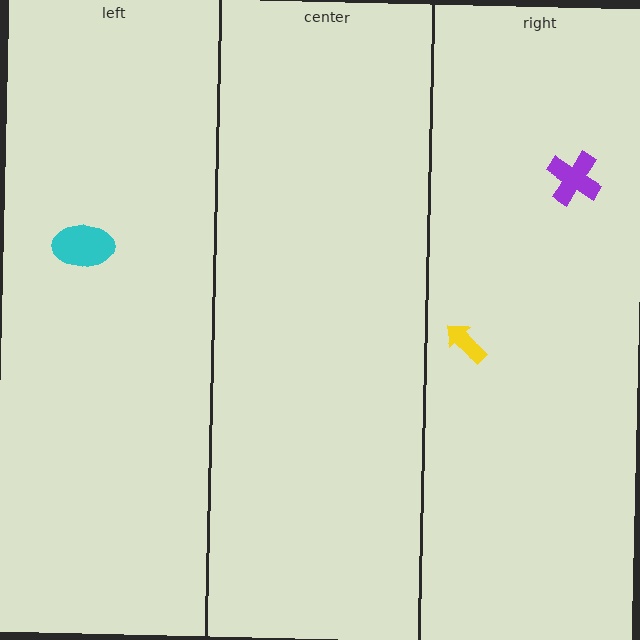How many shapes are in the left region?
1.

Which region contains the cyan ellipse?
The left region.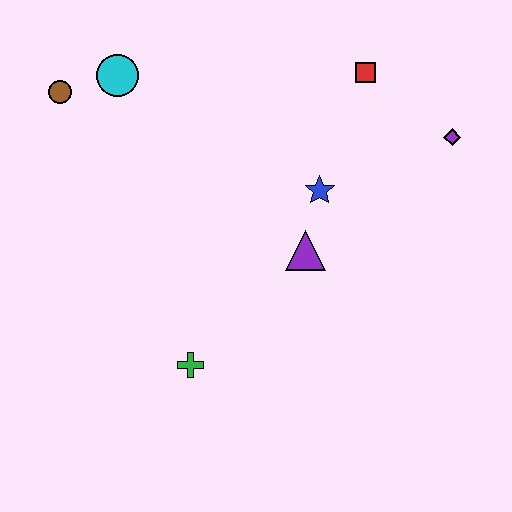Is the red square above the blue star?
Yes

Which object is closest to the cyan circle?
The brown circle is closest to the cyan circle.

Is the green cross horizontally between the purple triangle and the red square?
No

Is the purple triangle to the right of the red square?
No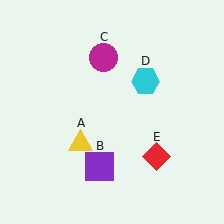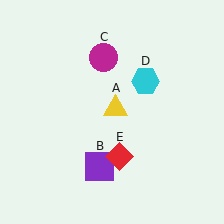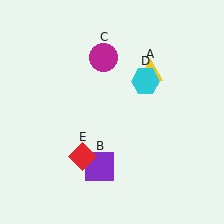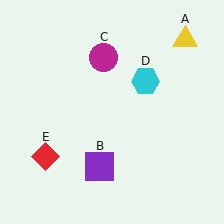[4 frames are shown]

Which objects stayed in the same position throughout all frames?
Purple square (object B) and magenta circle (object C) and cyan hexagon (object D) remained stationary.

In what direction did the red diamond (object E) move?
The red diamond (object E) moved left.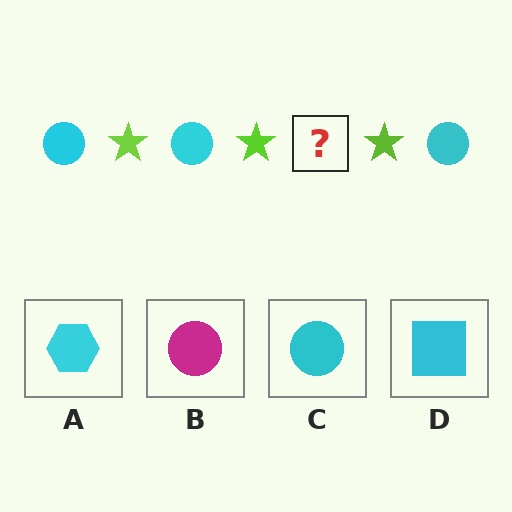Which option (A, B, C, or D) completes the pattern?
C.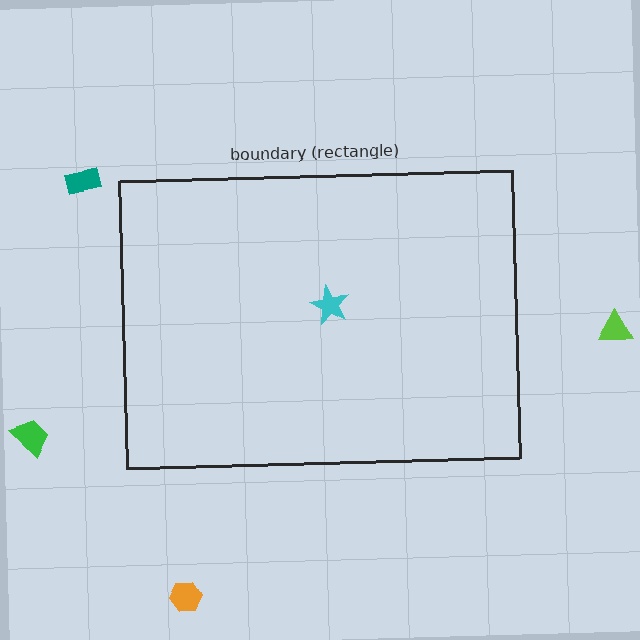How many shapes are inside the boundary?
1 inside, 4 outside.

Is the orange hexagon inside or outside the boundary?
Outside.